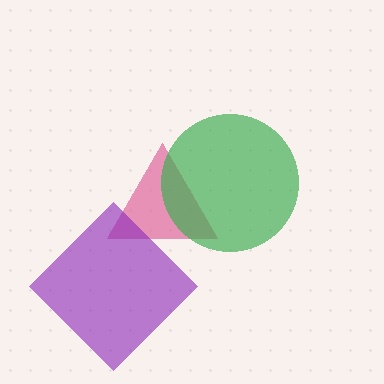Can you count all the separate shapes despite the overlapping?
Yes, there are 3 separate shapes.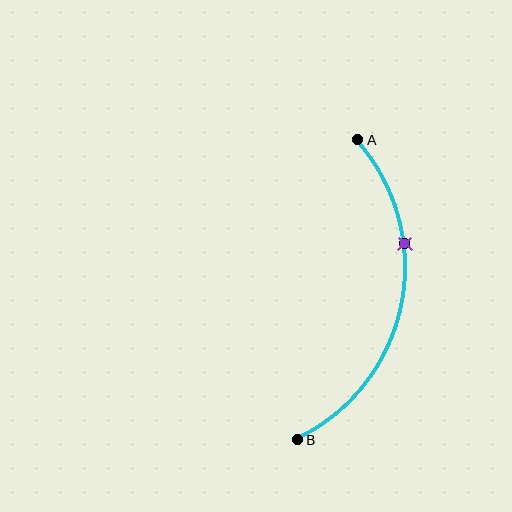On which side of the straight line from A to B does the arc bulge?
The arc bulges to the right of the straight line connecting A and B.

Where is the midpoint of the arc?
The arc midpoint is the point on the curve farthest from the straight line joining A and B. It sits to the right of that line.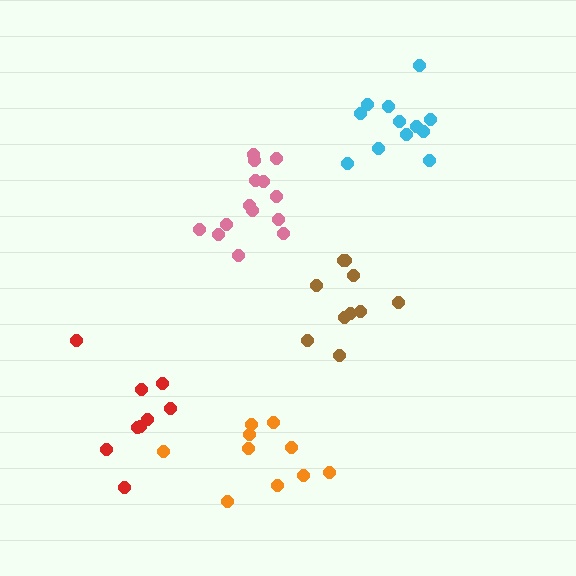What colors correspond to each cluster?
The clusters are colored: brown, orange, pink, cyan, red.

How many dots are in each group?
Group 1: 10 dots, Group 2: 10 dots, Group 3: 14 dots, Group 4: 12 dots, Group 5: 9 dots (55 total).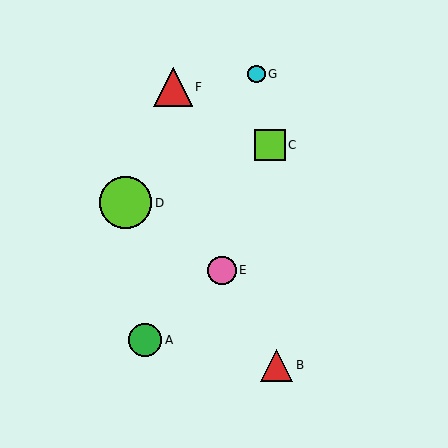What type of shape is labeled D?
Shape D is a lime circle.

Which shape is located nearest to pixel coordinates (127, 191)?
The lime circle (labeled D) at (126, 203) is nearest to that location.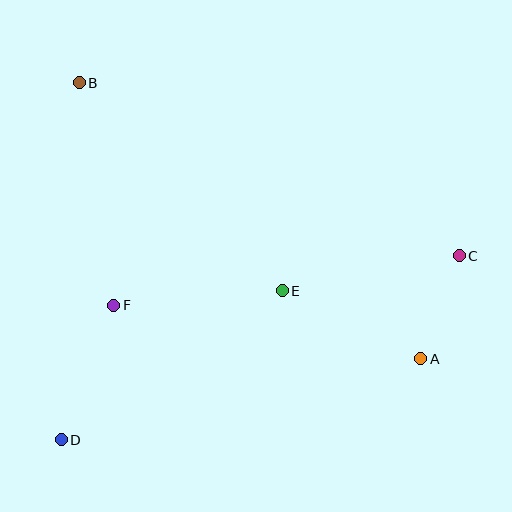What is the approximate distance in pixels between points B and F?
The distance between B and F is approximately 225 pixels.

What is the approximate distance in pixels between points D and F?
The distance between D and F is approximately 144 pixels.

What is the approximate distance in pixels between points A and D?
The distance between A and D is approximately 368 pixels.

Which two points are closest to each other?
Points A and C are closest to each other.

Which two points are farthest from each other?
Points A and B are farthest from each other.